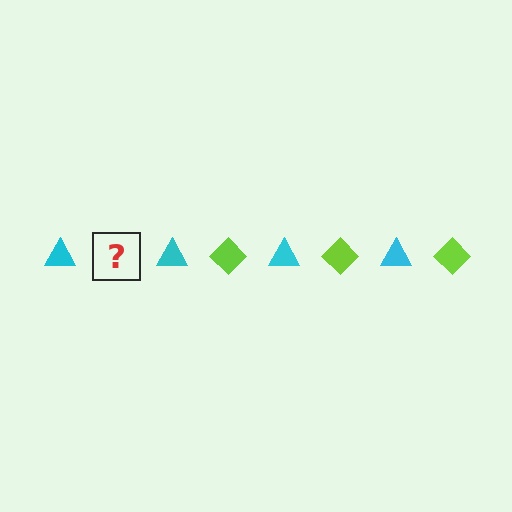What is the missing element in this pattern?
The missing element is a lime diamond.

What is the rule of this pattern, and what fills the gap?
The rule is that the pattern alternates between cyan triangle and lime diamond. The gap should be filled with a lime diamond.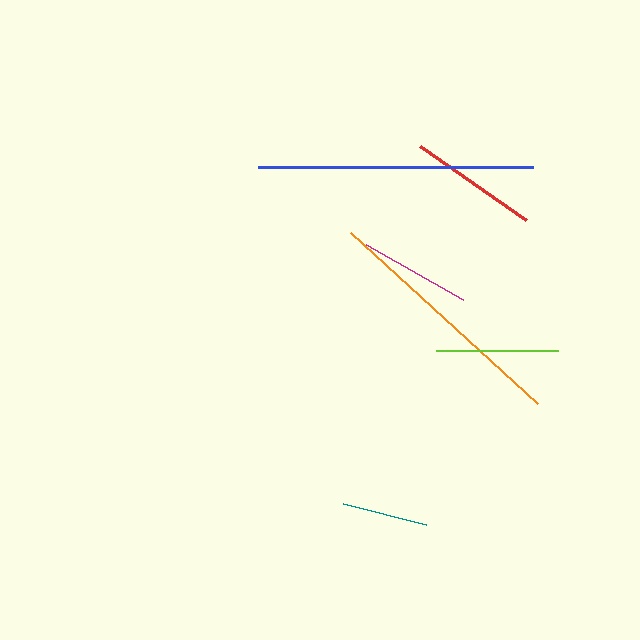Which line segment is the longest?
The blue line is the longest at approximately 274 pixels.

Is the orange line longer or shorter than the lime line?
The orange line is longer than the lime line.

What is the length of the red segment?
The red segment is approximately 129 pixels long.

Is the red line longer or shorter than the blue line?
The blue line is longer than the red line.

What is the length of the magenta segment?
The magenta segment is approximately 111 pixels long.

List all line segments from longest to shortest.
From longest to shortest: blue, orange, red, lime, magenta, teal.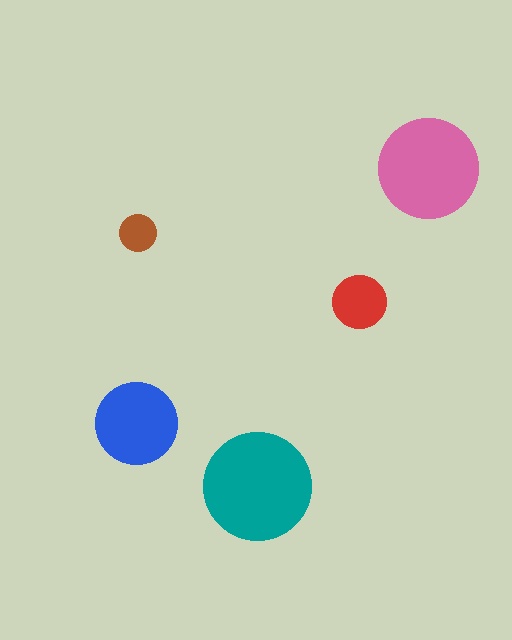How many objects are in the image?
There are 5 objects in the image.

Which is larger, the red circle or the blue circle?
The blue one.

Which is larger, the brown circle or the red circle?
The red one.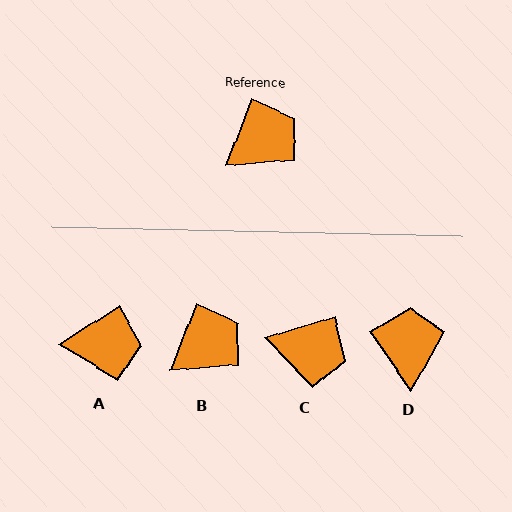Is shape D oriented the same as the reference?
No, it is off by about 55 degrees.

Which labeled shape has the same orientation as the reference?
B.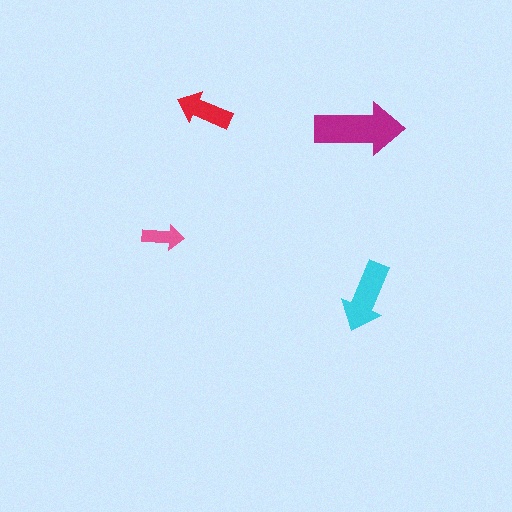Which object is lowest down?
The cyan arrow is bottommost.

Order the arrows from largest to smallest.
the magenta one, the cyan one, the red one, the pink one.